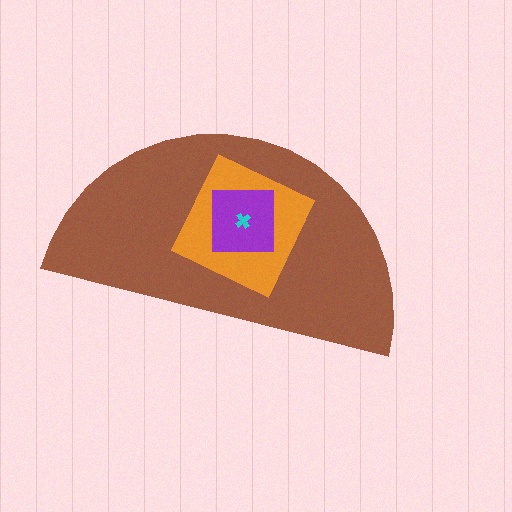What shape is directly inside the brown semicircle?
The orange diamond.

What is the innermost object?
The cyan cross.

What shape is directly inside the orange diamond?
The purple square.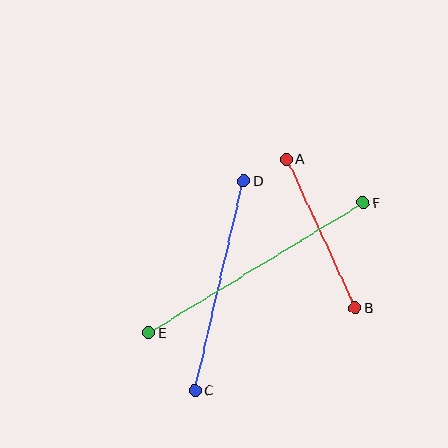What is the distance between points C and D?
The distance is approximately 215 pixels.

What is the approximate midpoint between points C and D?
The midpoint is at approximately (219, 286) pixels.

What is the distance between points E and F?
The distance is approximately 251 pixels.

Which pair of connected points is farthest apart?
Points E and F are farthest apart.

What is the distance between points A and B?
The distance is approximately 164 pixels.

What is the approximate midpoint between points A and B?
The midpoint is at approximately (321, 234) pixels.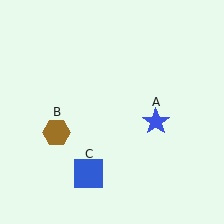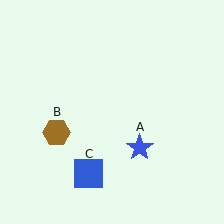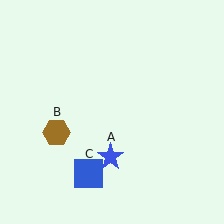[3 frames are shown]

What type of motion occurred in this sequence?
The blue star (object A) rotated clockwise around the center of the scene.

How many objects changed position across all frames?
1 object changed position: blue star (object A).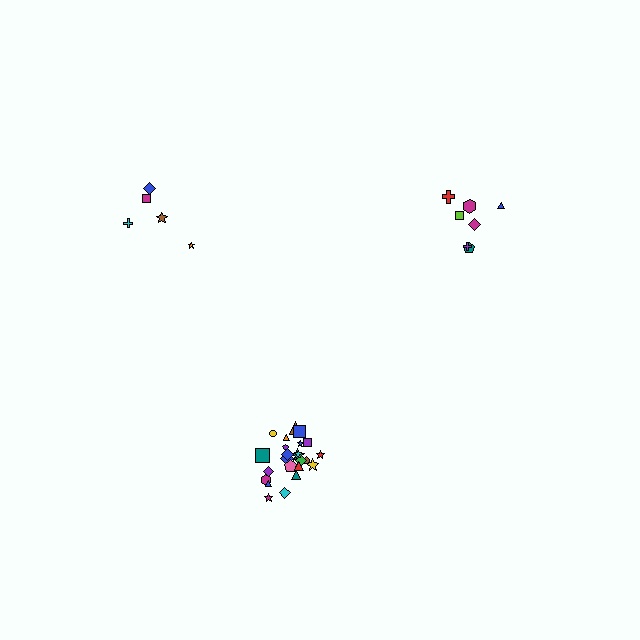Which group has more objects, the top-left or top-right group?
The top-right group.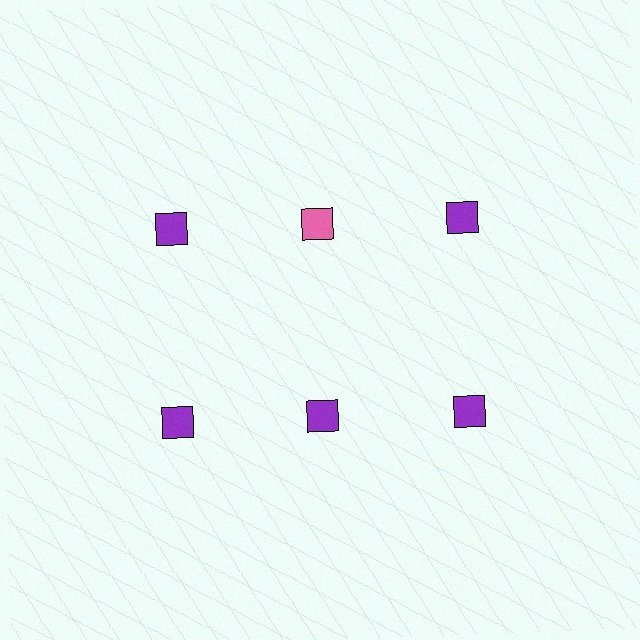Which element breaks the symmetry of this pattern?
The pink square in the top row, second from left column breaks the symmetry. All other shapes are purple squares.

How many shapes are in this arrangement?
There are 6 shapes arranged in a grid pattern.